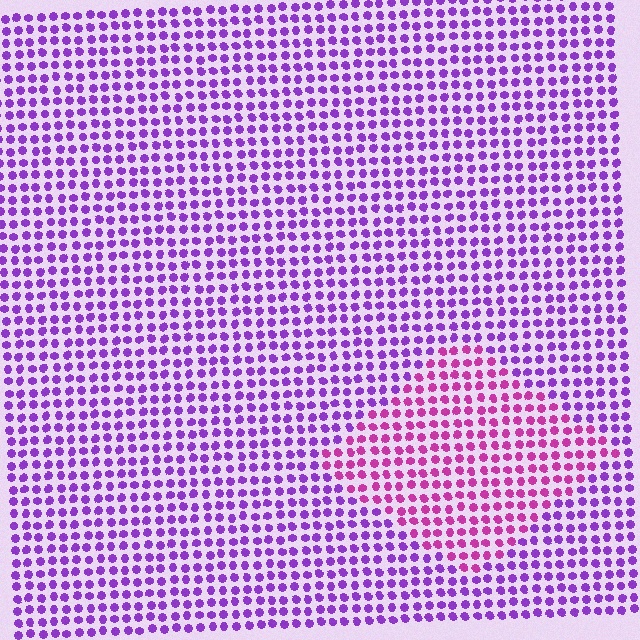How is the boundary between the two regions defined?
The boundary is defined purely by a slight shift in hue (about 38 degrees). Spacing, size, and orientation are identical on both sides.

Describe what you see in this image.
The image is filled with small purple elements in a uniform arrangement. A diamond-shaped region is visible where the elements are tinted to a slightly different hue, forming a subtle color boundary.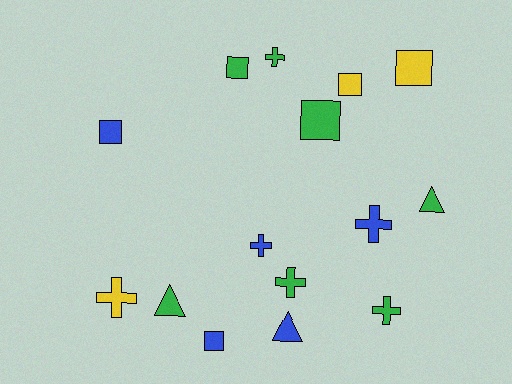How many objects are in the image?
There are 15 objects.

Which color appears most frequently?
Green, with 7 objects.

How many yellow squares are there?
There are 2 yellow squares.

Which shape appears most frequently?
Square, with 6 objects.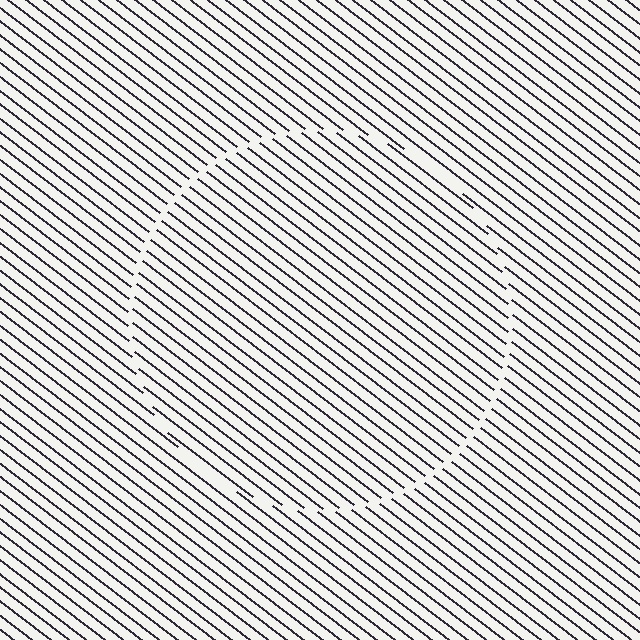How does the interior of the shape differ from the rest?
The interior of the shape contains the same grating, shifted by half a period — the contour is defined by the phase discontinuity where line-ends from the inner and outer gratings abut.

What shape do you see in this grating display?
An illusory circle. The interior of the shape contains the same grating, shifted by half a period — the contour is defined by the phase discontinuity where line-ends from the inner and outer gratings abut.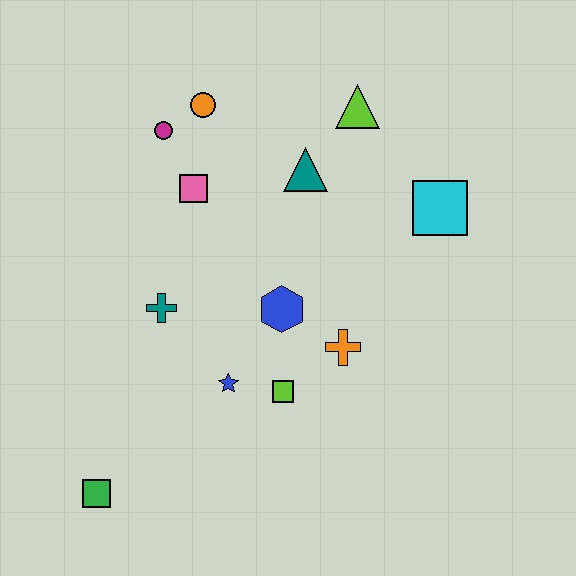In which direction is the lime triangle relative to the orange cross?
The lime triangle is above the orange cross.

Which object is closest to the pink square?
The magenta circle is closest to the pink square.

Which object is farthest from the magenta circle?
The green square is farthest from the magenta circle.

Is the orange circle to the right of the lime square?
No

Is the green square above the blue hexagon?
No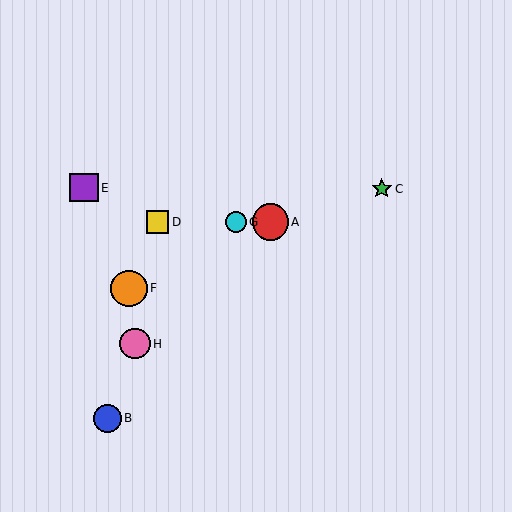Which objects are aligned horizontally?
Objects A, D, G are aligned horizontally.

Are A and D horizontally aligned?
Yes, both are at y≈222.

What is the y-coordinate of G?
Object G is at y≈222.